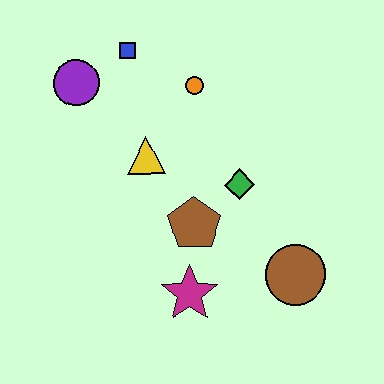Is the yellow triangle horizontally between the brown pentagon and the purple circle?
Yes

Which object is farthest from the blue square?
The brown circle is farthest from the blue square.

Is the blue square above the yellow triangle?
Yes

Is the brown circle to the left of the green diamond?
No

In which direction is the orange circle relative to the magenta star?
The orange circle is above the magenta star.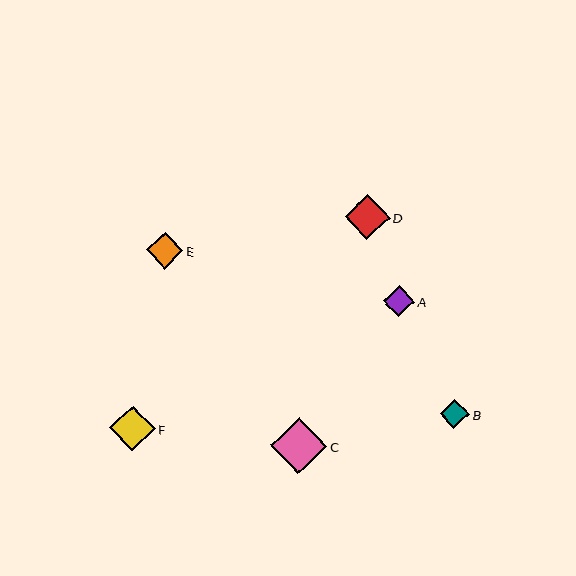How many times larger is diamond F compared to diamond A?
Diamond F is approximately 1.4 times the size of diamond A.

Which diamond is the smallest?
Diamond B is the smallest with a size of approximately 29 pixels.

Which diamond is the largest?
Diamond C is the largest with a size of approximately 56 pixels.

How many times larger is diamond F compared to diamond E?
Diamond F is approximately 1.2 times the size of diamond E.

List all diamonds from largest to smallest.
From largest to smallest: C, F, D, E, A, B.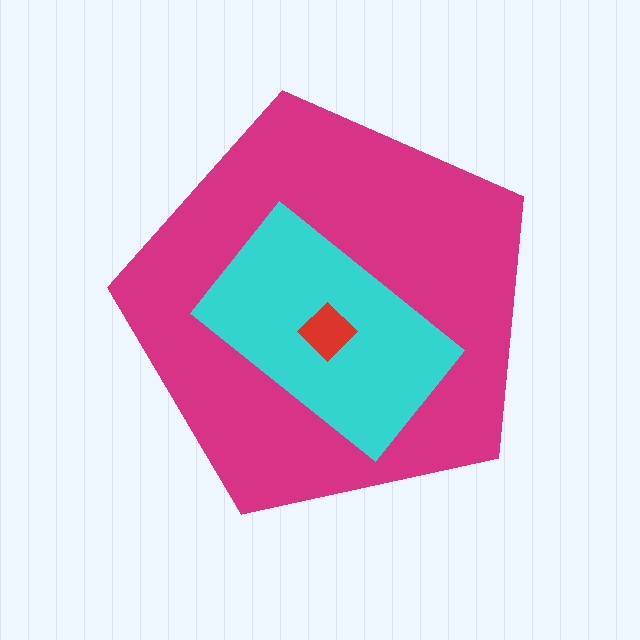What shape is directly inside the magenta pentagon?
The cyan rectangle.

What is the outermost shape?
The magenta pentagon.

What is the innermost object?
The red diamond.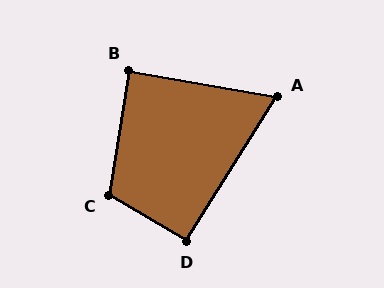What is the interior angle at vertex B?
Approximately 89 degrees (approximately right).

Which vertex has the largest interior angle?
C, at approximately 112 degrees.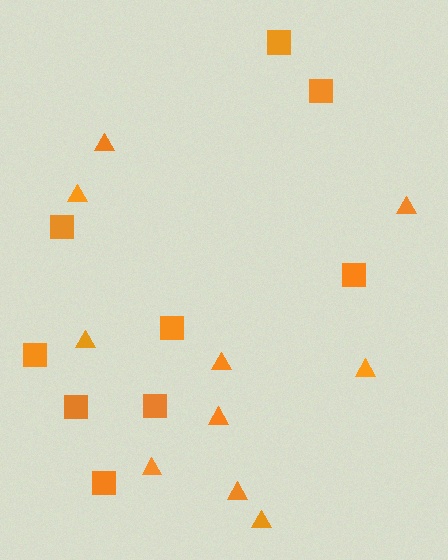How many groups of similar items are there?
There are 2 groups: one group of squares (9) and one group of triangles (10).